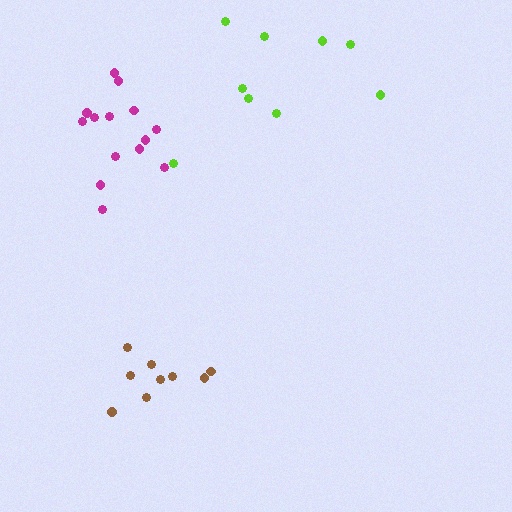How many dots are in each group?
Group 1: 9 dots, Group 2: 9 dots, Group 3: 14 dots (32 total).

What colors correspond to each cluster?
The clusters are colored: brown, lime, magenta.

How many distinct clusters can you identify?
There are 3 distinct clusters.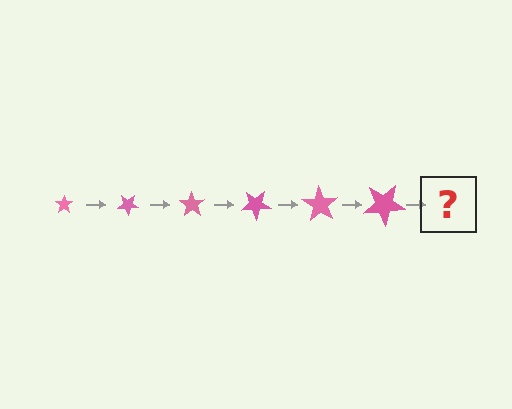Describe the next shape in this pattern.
It should be a star, larger than the previous one and rotated 210 degrees from the start.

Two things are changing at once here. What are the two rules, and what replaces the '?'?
The two rules are that the star grows larger each step and it rotates 35 degrees each step. The '?' should be a star, larger than the previous one and rotated 210 degrees from the start.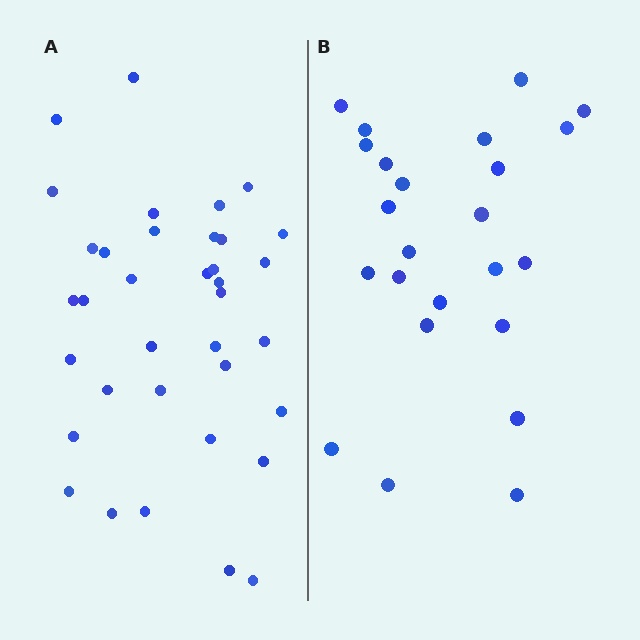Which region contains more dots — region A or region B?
Region A (the left region) has more dots.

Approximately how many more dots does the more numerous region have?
Region A has roughly 12 or so more dots than region B.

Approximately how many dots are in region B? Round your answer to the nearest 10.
About 20 dots. (The exact count is 24, which rounds to 20.)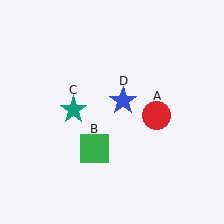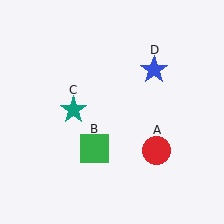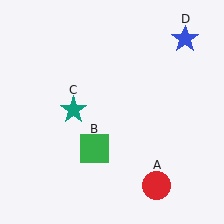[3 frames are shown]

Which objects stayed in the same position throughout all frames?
Green square (object B) and teal star (object C) remained stationary.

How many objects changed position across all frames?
2 objects changed position: red circle (object A), blue star (object D).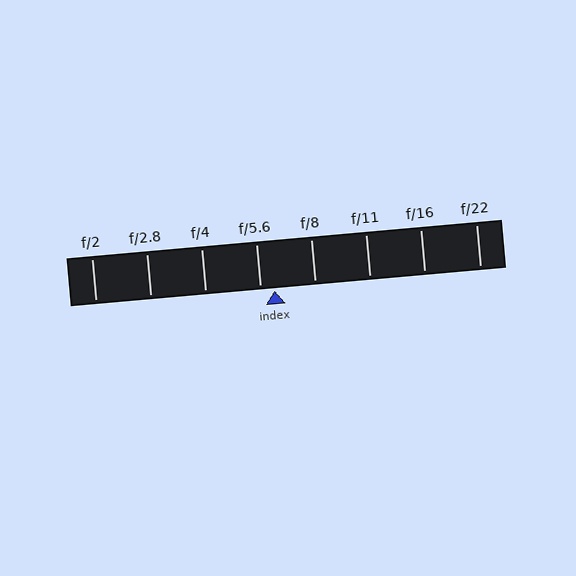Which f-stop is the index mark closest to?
The index mark is closest to f/5.6.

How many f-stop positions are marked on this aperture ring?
There are 8 f-stop positions marked.